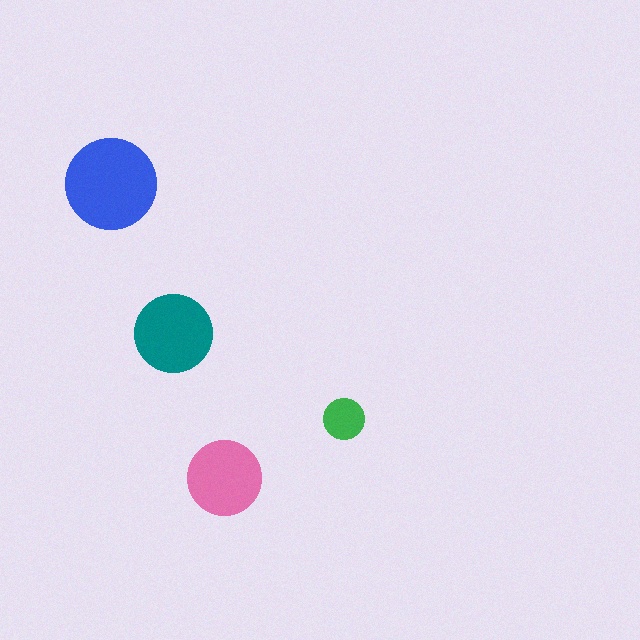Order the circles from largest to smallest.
the blue one, the teal one, the pink one, the green one.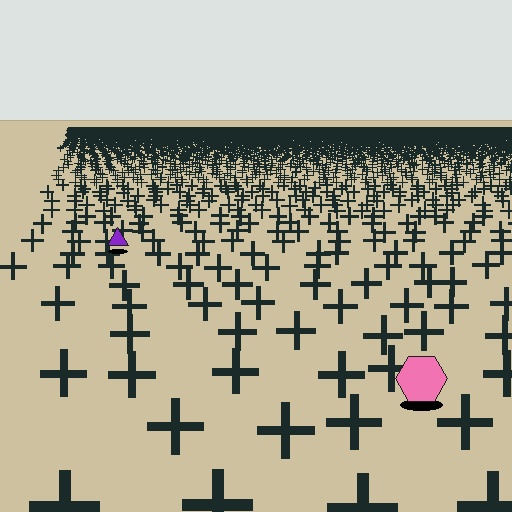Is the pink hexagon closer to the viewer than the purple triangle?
Yes. The pink hexagon is closer — you can tell from the texture gradient: the ground texture is coarser near it.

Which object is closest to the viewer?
The pink hexagon is closest. The texture marks near it are larger and more spread out.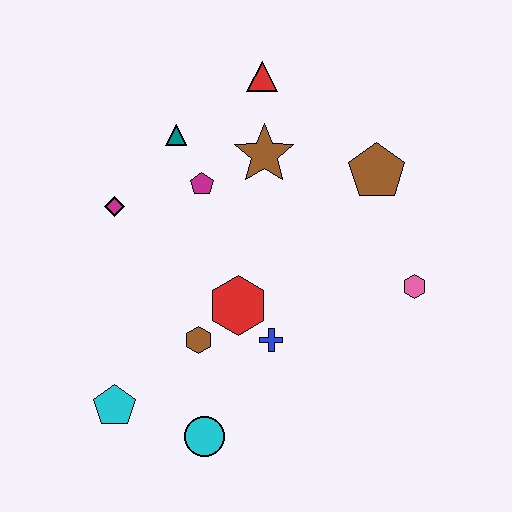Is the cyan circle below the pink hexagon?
Yes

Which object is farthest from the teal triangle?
The cyan circle is farthest from the teal triangle.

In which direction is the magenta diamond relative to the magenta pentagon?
The magenta diamond is to the left of the magenta pentagon.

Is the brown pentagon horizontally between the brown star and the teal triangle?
No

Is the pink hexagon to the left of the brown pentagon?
No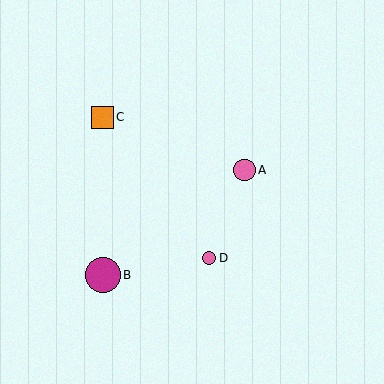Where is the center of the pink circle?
The center of the pink circle is at (245, 170).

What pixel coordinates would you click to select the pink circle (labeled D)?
Click at (209, 258) to select the pink circle D.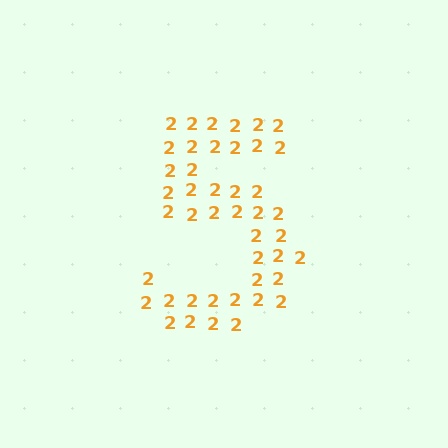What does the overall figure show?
The overall figure shows the digit 5.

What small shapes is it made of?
It is made of small digit 2's.